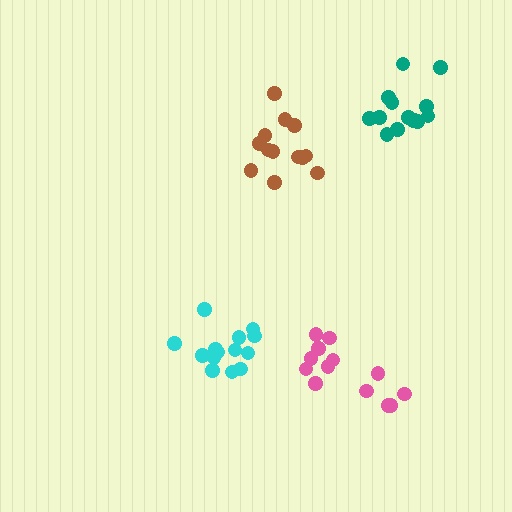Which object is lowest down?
The pink cluster is bottommost.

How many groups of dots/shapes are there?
There are 4 groups.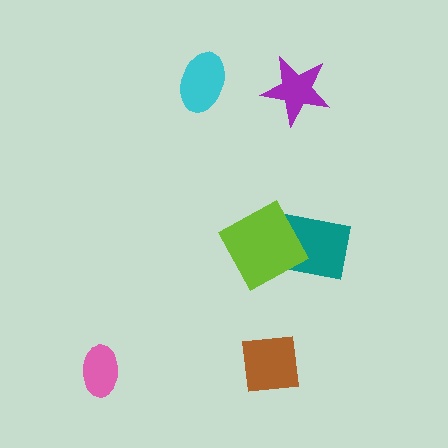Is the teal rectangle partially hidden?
Yes, it is partially covered by another shape.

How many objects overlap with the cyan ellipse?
0 objects overlap with the cyan ellipse.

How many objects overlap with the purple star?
0 objects overlap with the purple star.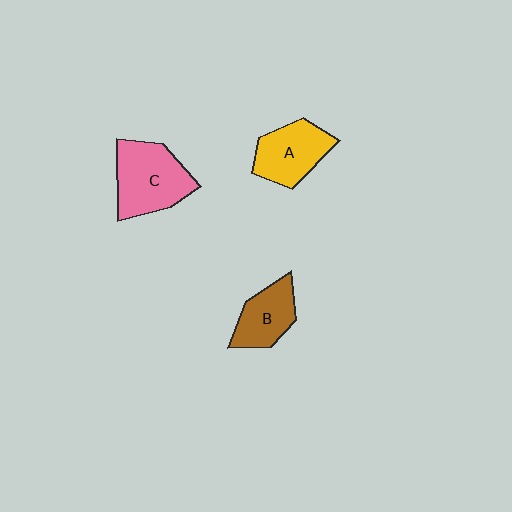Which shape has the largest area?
Shape C (pink).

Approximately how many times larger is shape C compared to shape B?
Approximately 1.5 times.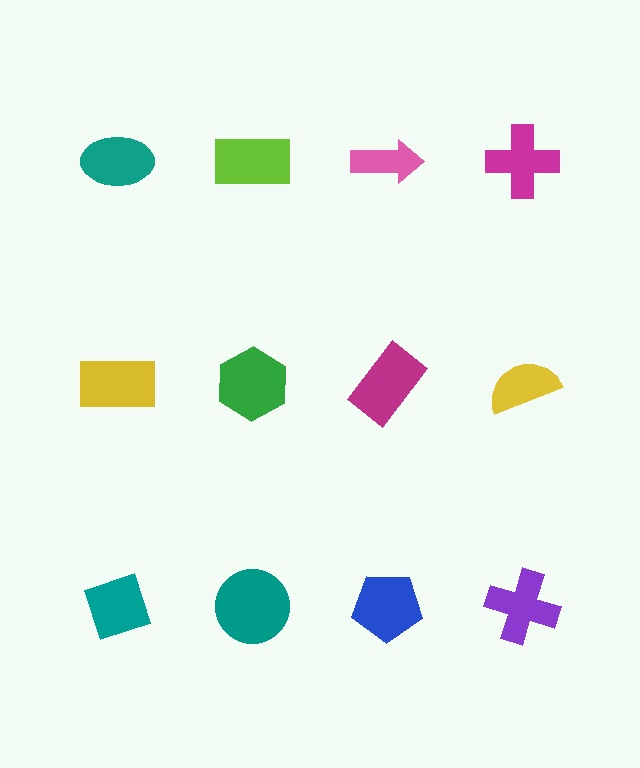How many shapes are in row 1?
4 shapes.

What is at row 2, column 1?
A yellow rectangle.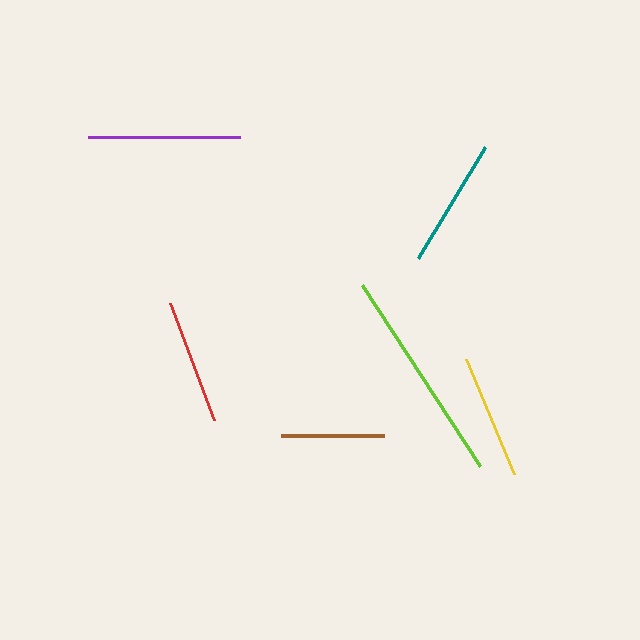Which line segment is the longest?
The lime line is the longest at approximately 216 pixels.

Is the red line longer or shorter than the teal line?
The teal line is longer than the red line.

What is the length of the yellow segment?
The yellow segment is approximately 125 pixels long.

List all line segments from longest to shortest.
From longest to shortest: lime, purple, teal, red, yellow, brown.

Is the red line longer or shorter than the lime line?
The lime line is longer than the red line.